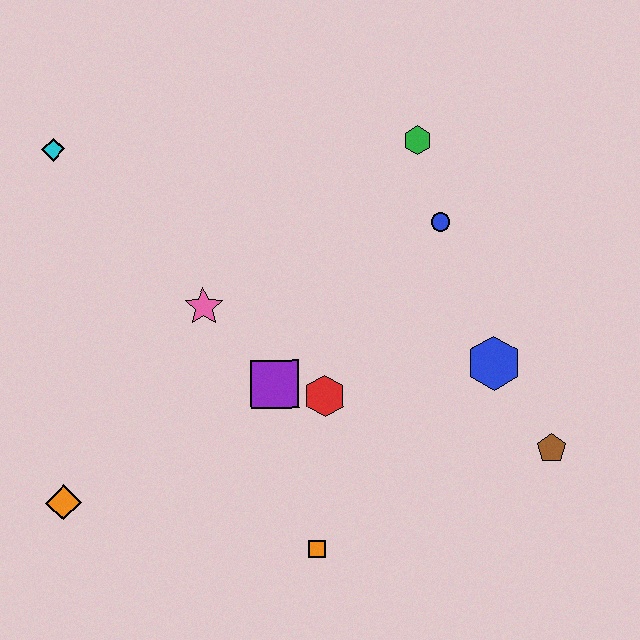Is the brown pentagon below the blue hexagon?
Yes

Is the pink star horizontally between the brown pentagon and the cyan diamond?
Yes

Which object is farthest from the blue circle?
The orange diamond is farthest from the blue circle.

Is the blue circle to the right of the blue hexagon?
No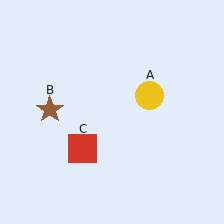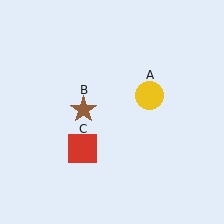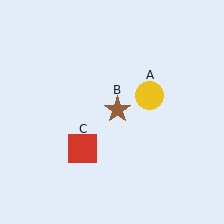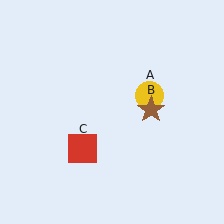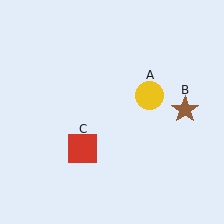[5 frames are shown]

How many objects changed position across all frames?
1 object changed position: brown star (object B).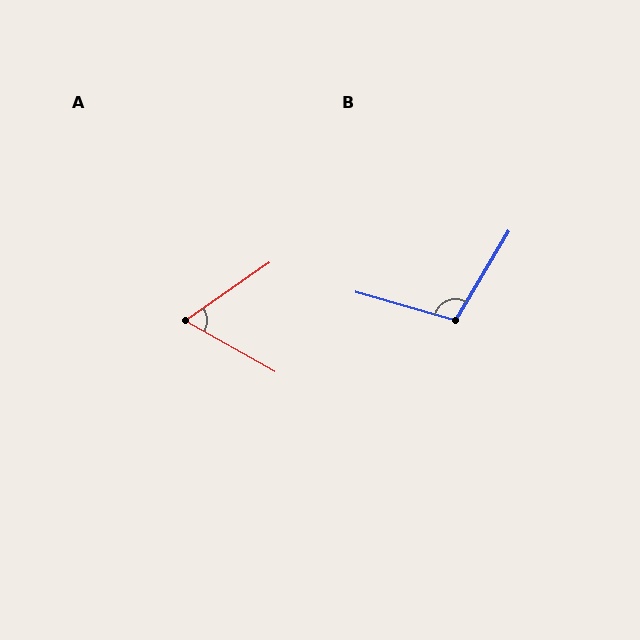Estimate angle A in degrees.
Approximately 64 degrees.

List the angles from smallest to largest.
A (64°), B (105°).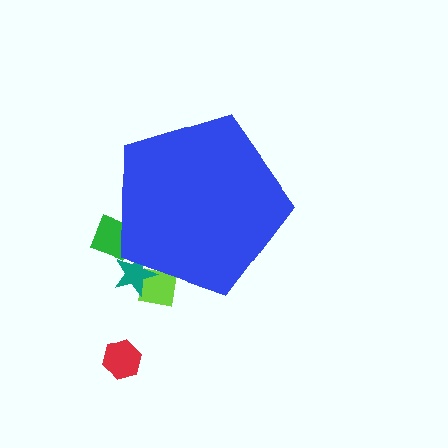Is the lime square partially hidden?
Yes, the lime square is partially hidden behind the blue pentagon.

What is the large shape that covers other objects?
A blue pentagon.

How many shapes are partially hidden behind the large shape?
3 shapes are partially hidden.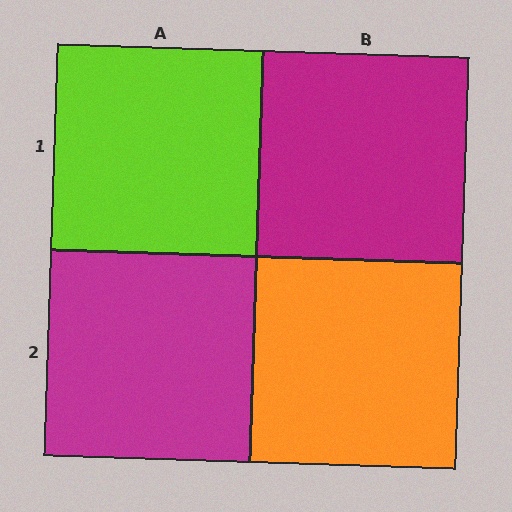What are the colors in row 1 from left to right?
Lime, magenta.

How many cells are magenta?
2 cells are magenta.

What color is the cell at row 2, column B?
Orange.